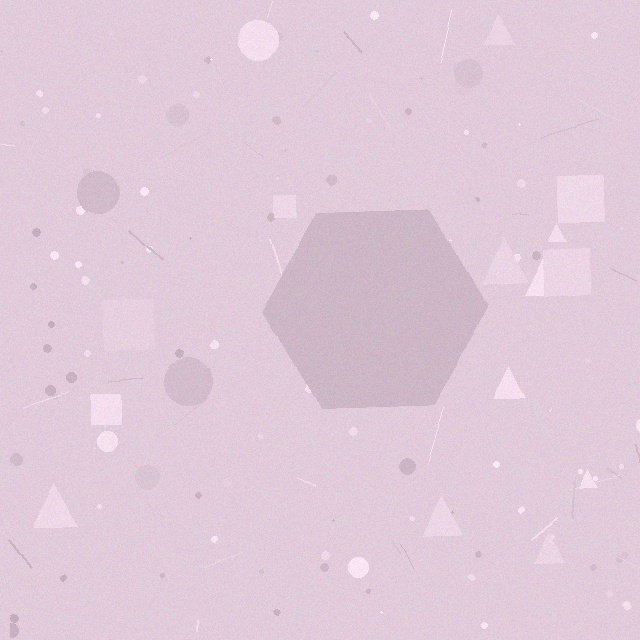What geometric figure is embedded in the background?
A hexagon is embedded in the background.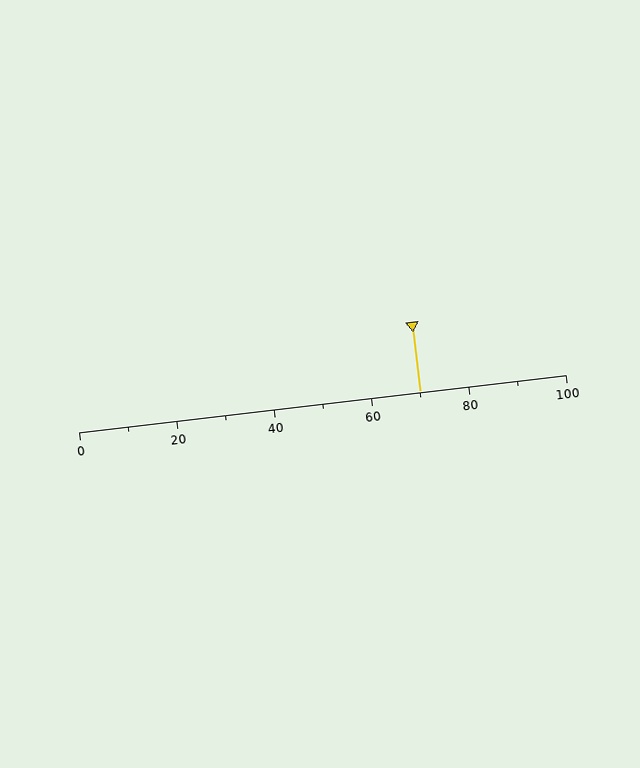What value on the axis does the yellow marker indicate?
The marker indicates approximately 70.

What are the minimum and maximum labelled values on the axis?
The axis runs from 0 to 100.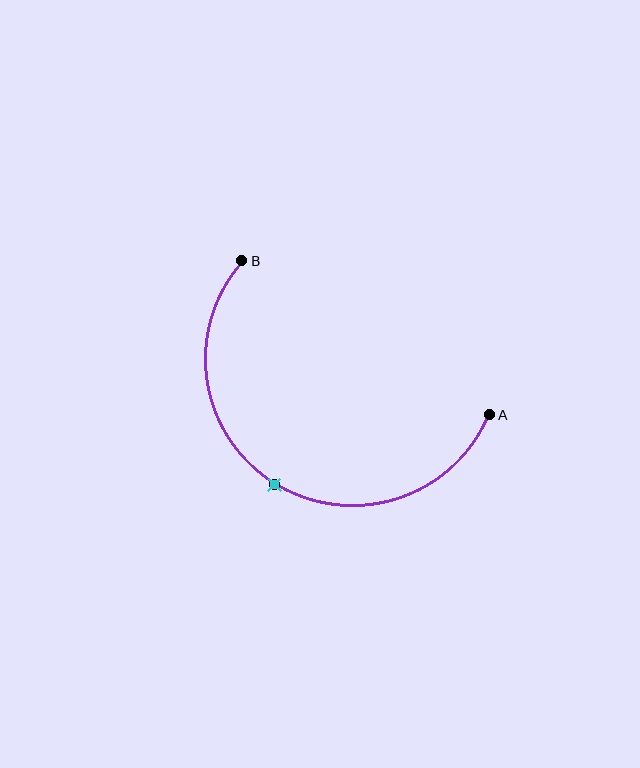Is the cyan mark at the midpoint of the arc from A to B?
Yes. The cyan mark lies on the arc at equal arc-length from both A and B — it is the arc midpoint.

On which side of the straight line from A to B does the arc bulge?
The arc bulges below the straight line connecting A and B.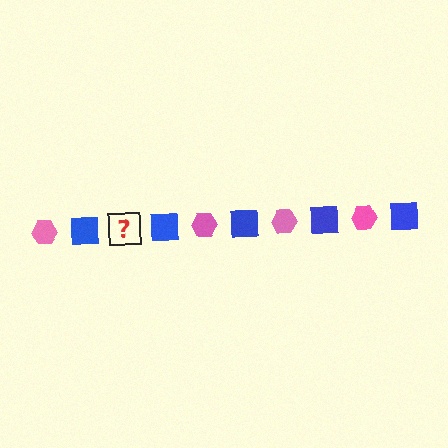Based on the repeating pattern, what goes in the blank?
The blank should be a pink hexagon.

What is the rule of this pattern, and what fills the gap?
The rule is that the pattern alternates between pink hexagon and blue square. The gap should be filled with a pink hexagon.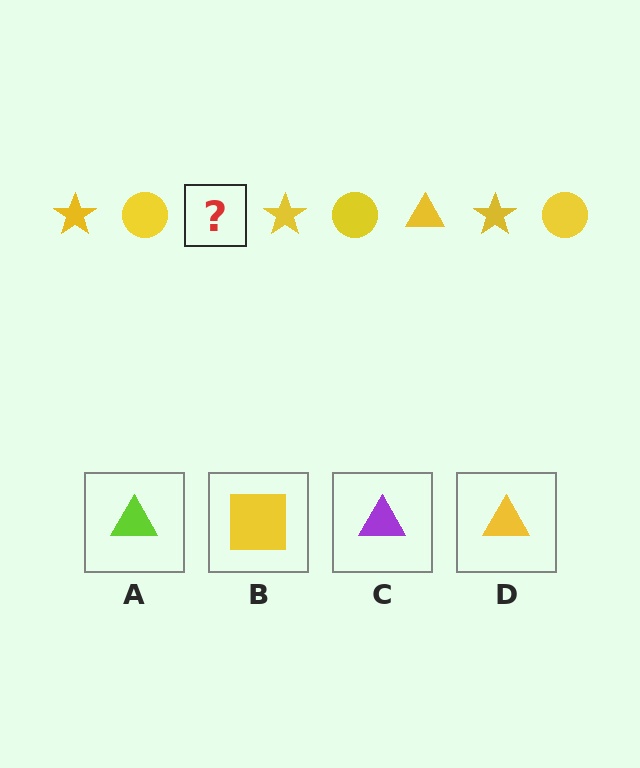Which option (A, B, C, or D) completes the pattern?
D.